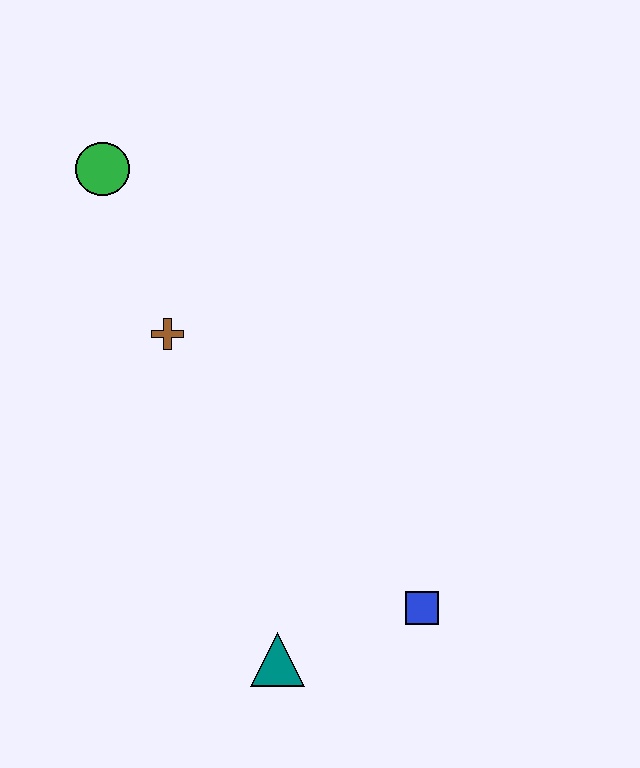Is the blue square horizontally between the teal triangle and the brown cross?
No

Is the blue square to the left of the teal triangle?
No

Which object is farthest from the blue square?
The green circle is farthest from the blue square.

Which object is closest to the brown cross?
The green circle is closest to the brown cross.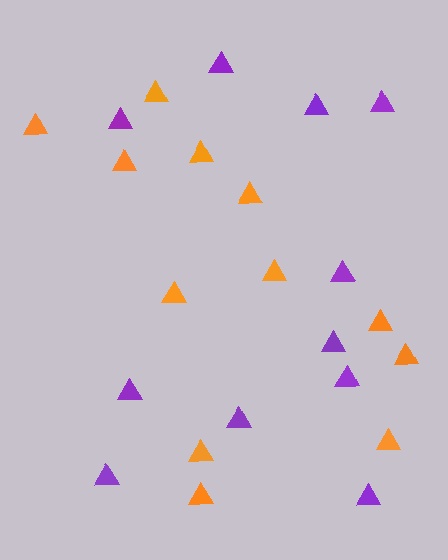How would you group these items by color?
There are 2 groups: one group of purple triangles (11) and one group of orange triangles (12).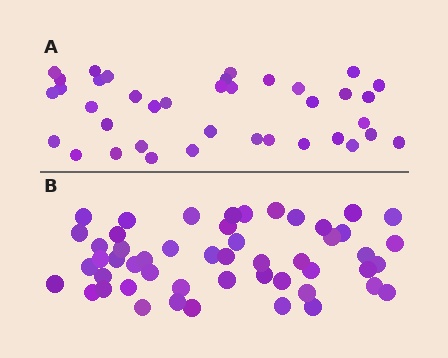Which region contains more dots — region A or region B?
Region B (the bottom region) has more dots.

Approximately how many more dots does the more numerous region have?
Region B has approximately 15 more dots than region A.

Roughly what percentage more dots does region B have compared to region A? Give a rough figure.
About 35% more.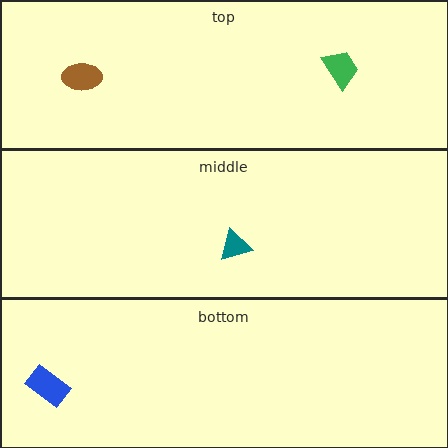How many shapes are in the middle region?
1.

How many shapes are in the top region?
2.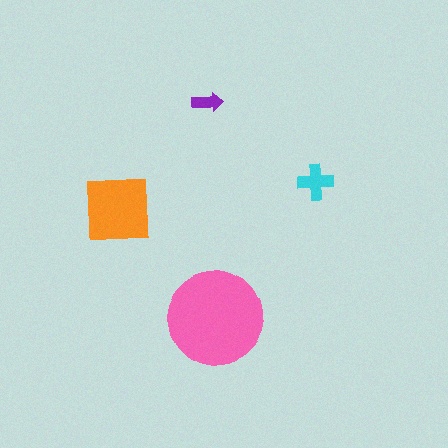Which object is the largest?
The pink circle.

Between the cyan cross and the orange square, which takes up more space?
The orange square.